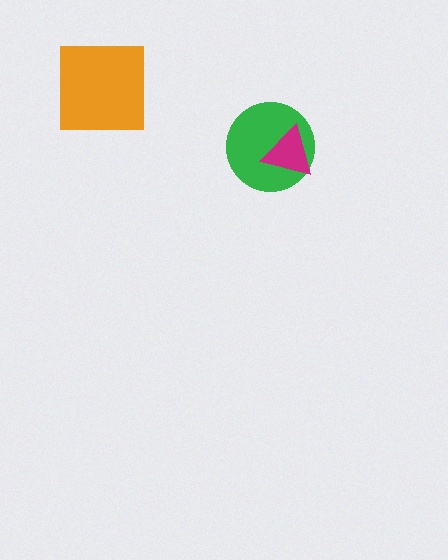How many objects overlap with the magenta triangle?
1 object overlaps with the magenta triangle.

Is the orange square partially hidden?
No, no other shape covers it.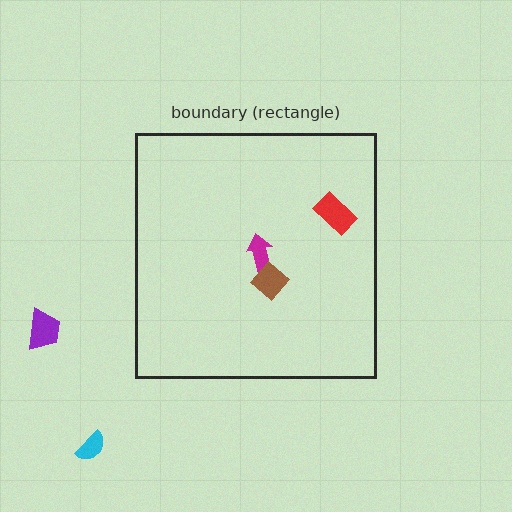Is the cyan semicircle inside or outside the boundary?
Outside.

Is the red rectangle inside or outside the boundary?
Inside.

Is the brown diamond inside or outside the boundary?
Inside.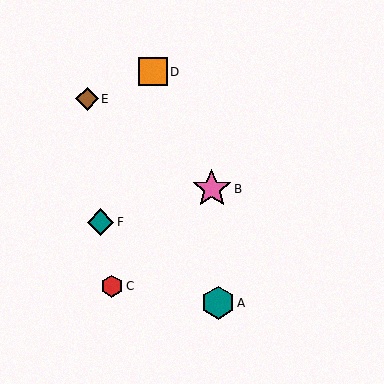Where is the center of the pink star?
The center of the pink star is at (212, 189).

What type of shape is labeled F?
Shape F is a teal diamond.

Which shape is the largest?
The pink star (labeled B) is the largest.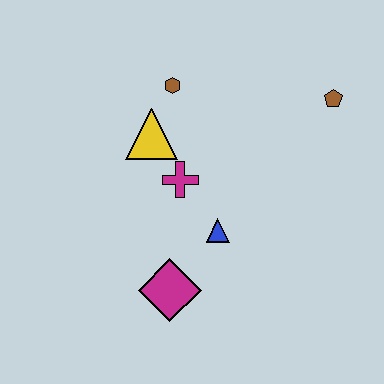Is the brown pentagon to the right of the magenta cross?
Yes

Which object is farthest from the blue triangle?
The brown pentagon is farthest from the blue triangle.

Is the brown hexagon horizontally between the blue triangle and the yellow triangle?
Yes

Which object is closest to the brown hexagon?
The yellow triangle is closest to the brown hexagon.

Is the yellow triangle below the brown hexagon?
Yes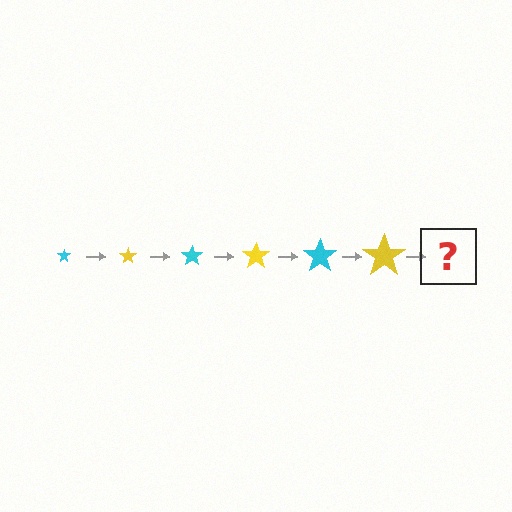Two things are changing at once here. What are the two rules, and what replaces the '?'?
The two rules are that the star grows larger each step and the color cycles through cyan and yellow. The '?' should be a cyan star, larger than the previous one.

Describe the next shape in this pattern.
It should be a cyan star, larger than the previous one.